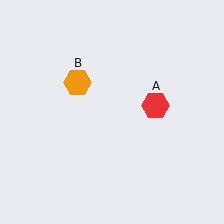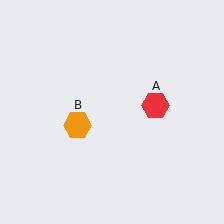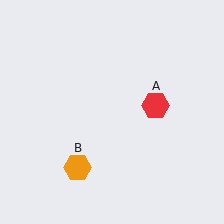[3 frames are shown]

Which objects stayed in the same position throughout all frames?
Red hexagon (object A) remained stationary.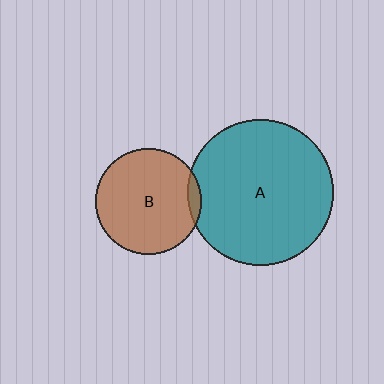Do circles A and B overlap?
Yes.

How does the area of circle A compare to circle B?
Approximately 1.9 times.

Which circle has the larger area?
Circle A (teal).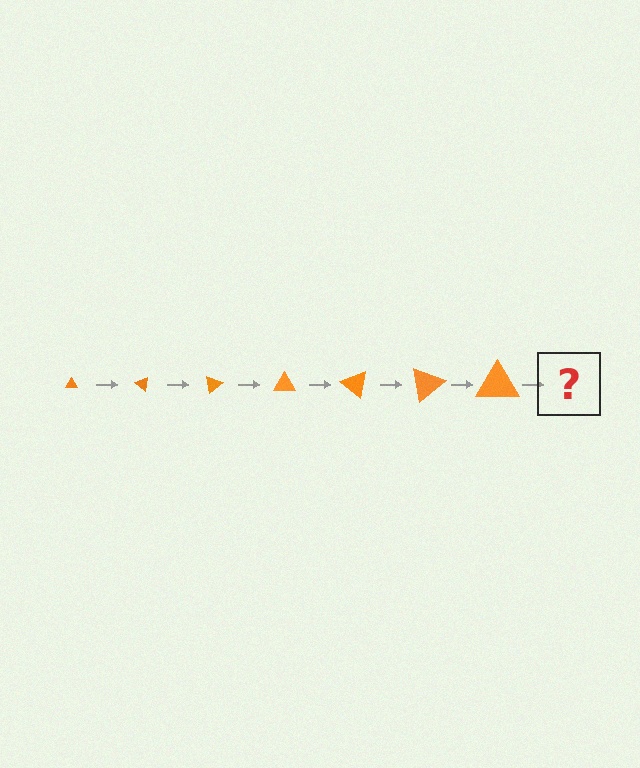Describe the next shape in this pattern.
It should be a triangle, larger than the previous one and rotated 280 degrees from the start.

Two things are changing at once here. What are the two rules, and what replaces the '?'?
The two rules are that the triangle grows larger each step and it rotates 40 degrees each step. The '?' should be a triangle, larger than the previous one and rotated 280 degrees from the start.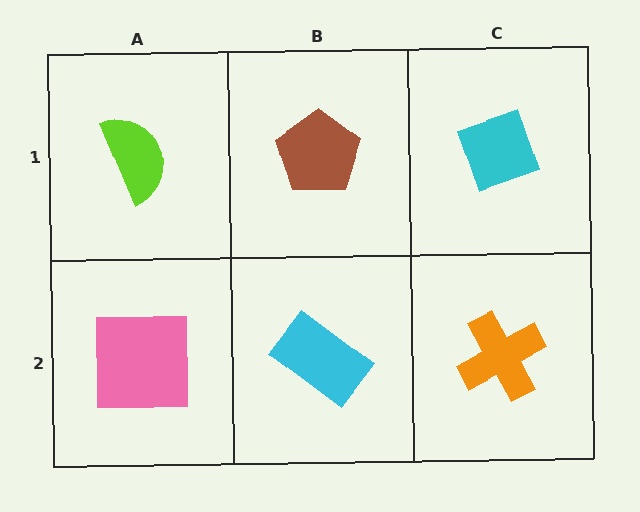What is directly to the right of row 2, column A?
A cyan rectangle.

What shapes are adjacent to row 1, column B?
A cyan rectangle (row 2, column B), a lime semicircle (row 1, column A), a cyan diamond (row 1, column C).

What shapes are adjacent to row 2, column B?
A brown pentagon (row 1, column B), a pink square (row 2, column A), an orange cross (row 2, column C).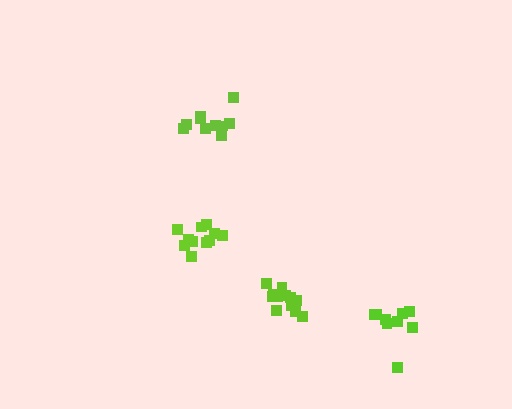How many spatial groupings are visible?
There are 4 spatial groupings.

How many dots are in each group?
Group 1: 10 dots, Group 2: 11 dots, Group 3: 12 dots, Group 4: 9 dots (42 total).